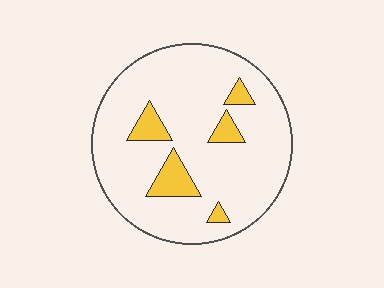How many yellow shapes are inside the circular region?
5.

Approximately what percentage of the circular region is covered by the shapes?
Approximately 10%.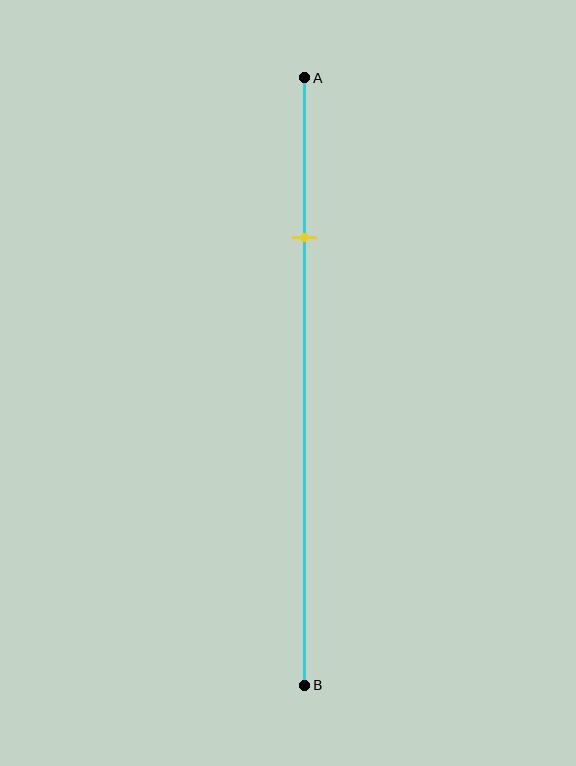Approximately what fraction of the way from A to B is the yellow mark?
The yellow mark is approximately 25% of the way from A to B.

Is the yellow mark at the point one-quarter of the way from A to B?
Yes, the mark is approximately at the one-quarter point.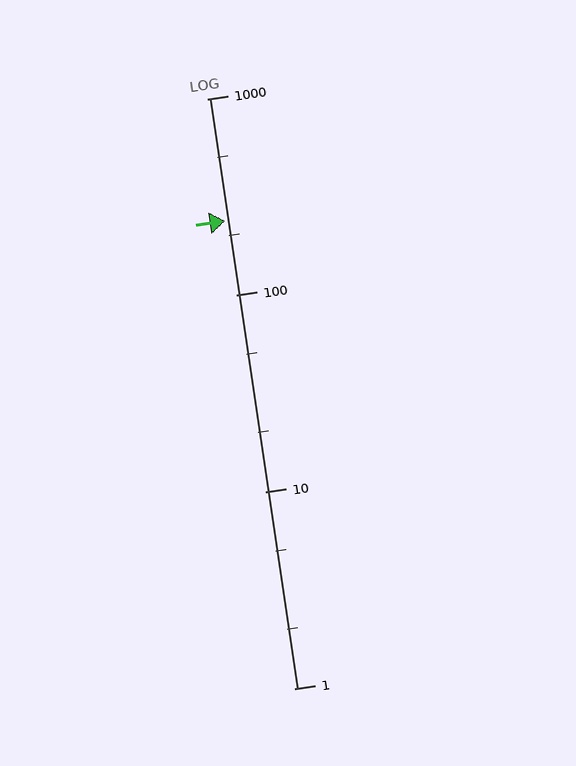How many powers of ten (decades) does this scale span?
The scale spans 3 decades, from 1 to 1000.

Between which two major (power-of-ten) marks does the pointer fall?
The pointer is between 100 and 1000.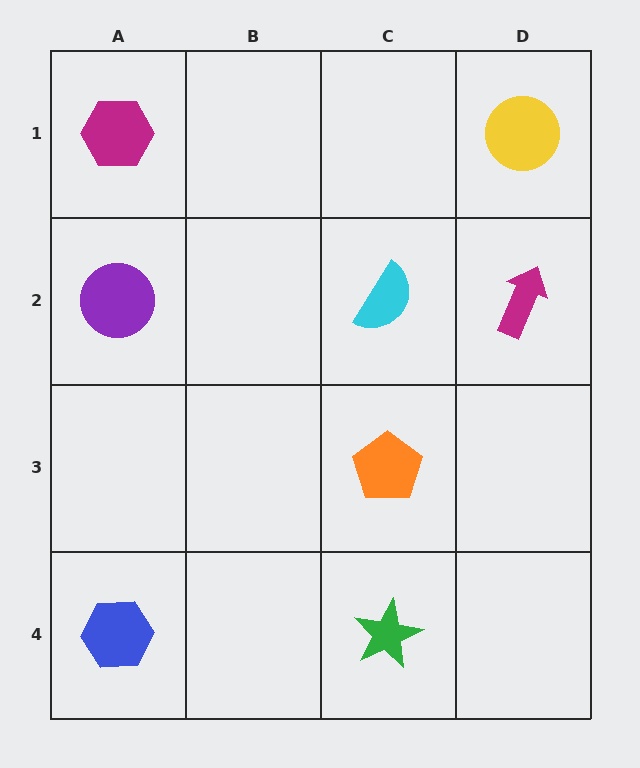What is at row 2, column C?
A cyan semicircle.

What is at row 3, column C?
An orange pentagon.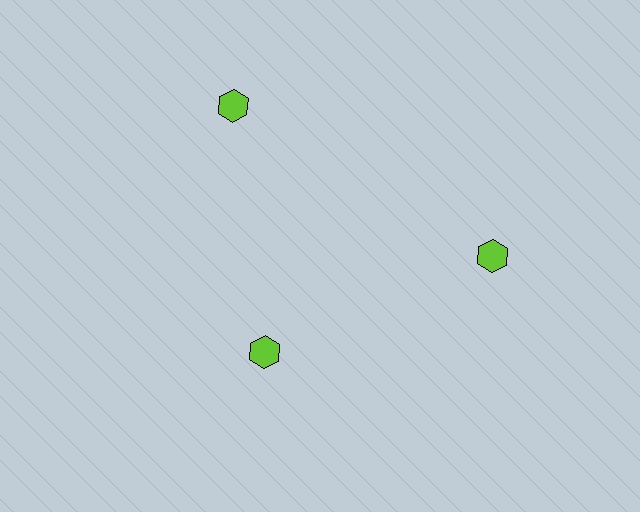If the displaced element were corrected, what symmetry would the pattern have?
It would have 3-fold rotational symmetry — the pattern would map onto itself every 120 degrees.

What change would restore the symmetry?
The symmetry would be restored by moving it outward, back onto the ring so that all 3 hexagons sit at equal angles and equal distance from the center.